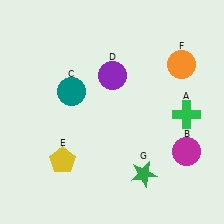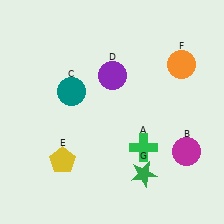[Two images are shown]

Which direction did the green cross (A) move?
The green cross (A) moved left.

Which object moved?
The green cross (A) moved left.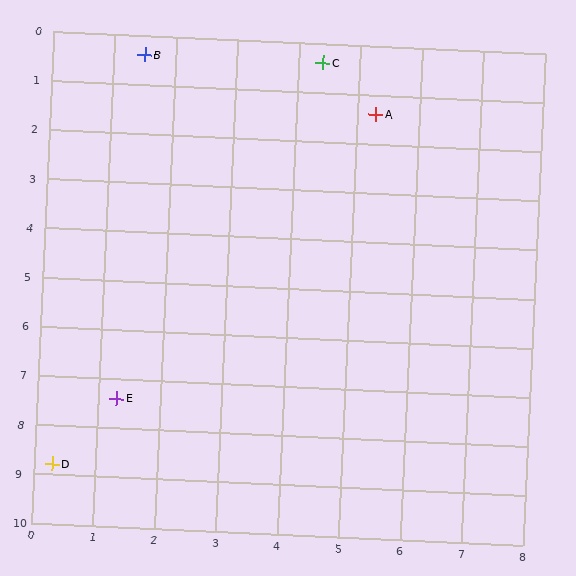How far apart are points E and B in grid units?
Points E and B are about 7.0 grid units apart.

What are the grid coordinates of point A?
Point A is at approximately (5.3, 1.4).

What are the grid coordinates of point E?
Point E is at approximately (1.3, 7.4).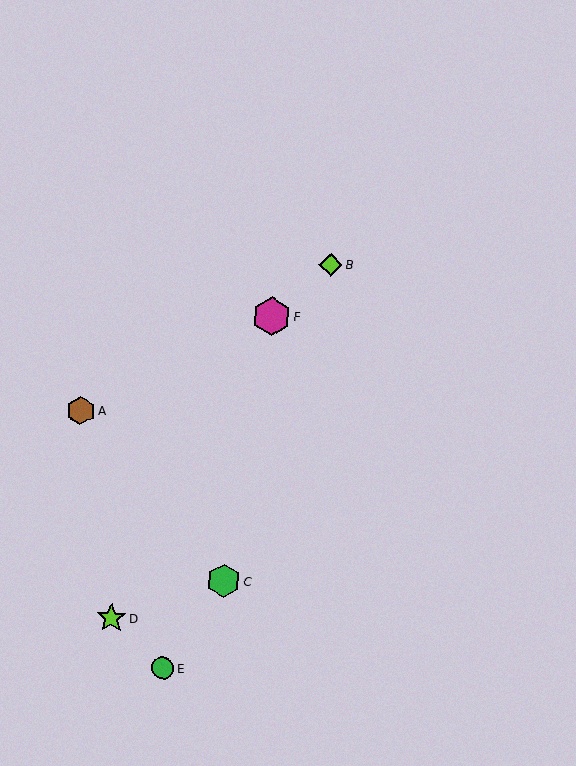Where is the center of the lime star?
The center of the lime star is at (111, 618).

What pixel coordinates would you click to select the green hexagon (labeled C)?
Click at (224, 581) to select the green hexagon C.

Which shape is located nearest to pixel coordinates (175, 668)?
The green circle (labeled E) at (163, 668) is nearest to that location.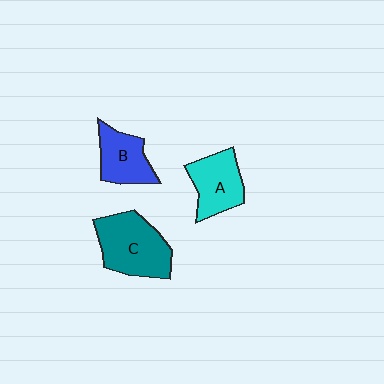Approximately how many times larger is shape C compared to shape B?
Approximately 1.5 times.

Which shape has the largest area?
Shape C (teal).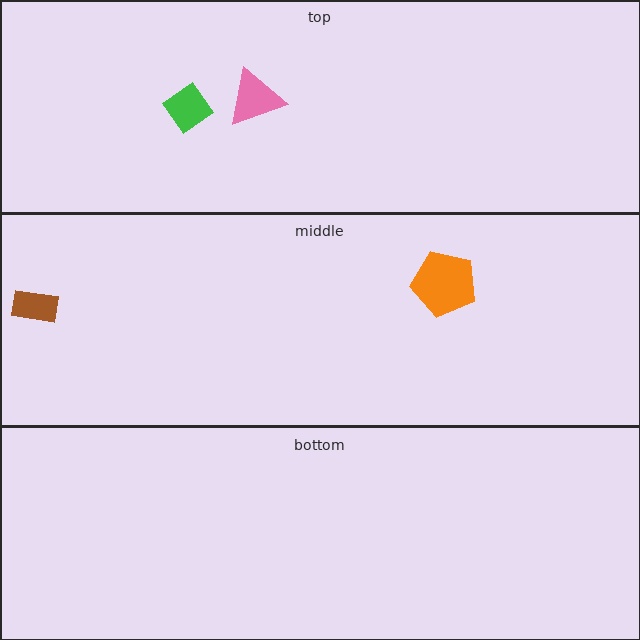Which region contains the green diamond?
The top region.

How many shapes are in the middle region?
2.